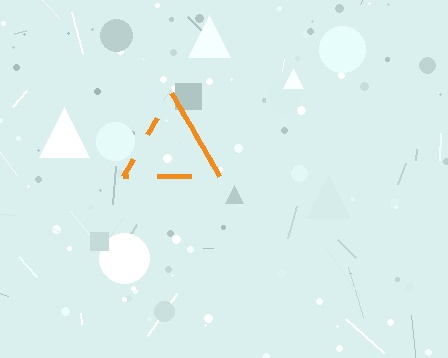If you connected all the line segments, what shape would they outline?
They would outline a triangle.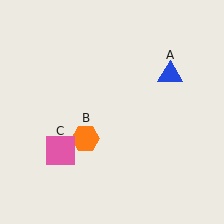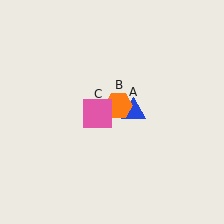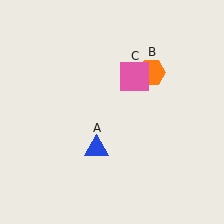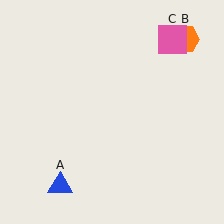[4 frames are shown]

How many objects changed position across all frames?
3 objects changed position: blue triangle (object A), orange hexagon (object B), pink square (object C).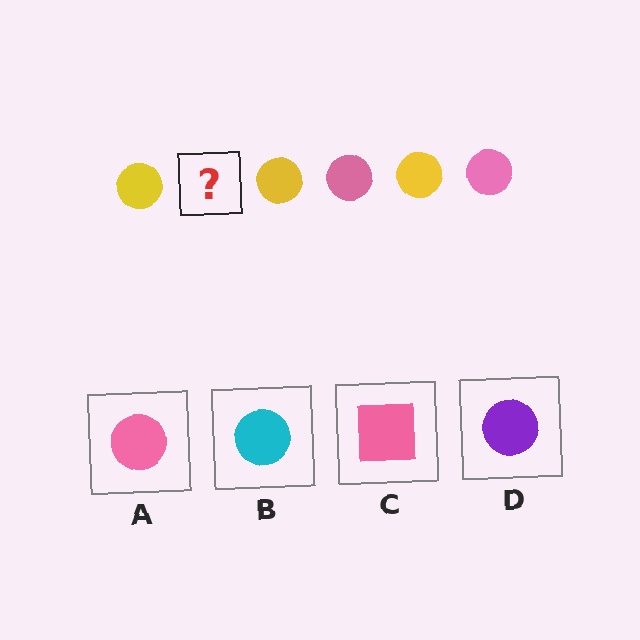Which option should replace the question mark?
Option A.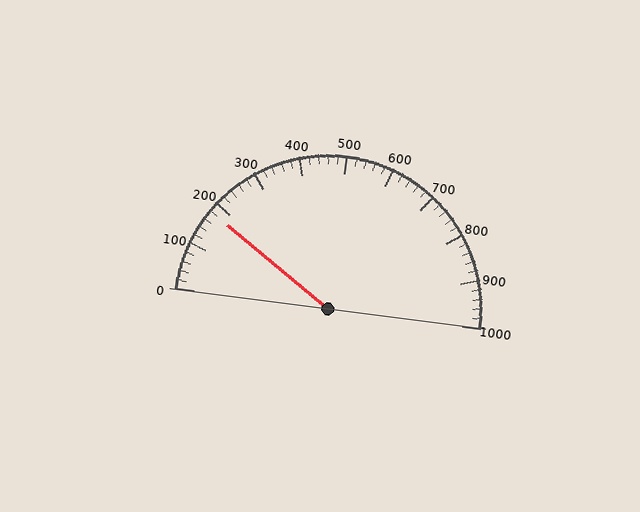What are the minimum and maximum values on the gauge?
The gauge ranges from 0 to 1000.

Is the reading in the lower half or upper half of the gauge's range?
The reading is in the lower half of the range (0 to 1000).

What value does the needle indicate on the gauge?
The needle indicates approximately 180.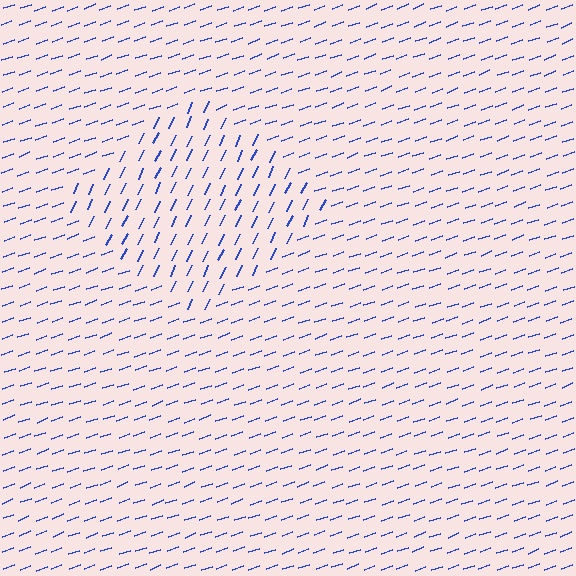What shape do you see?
I see a diamond.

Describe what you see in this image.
The image is filled with small blue line segments. A diamond region in the image has lines oriented differently from the surrounding lines, creating a visible texture boundary.